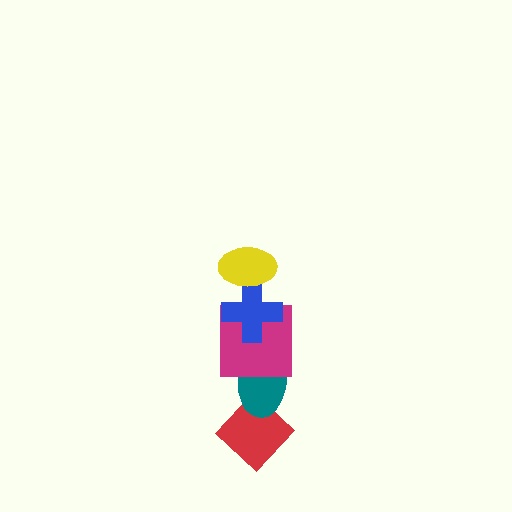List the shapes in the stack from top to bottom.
From top to bottom: the yellow ellipse, the blue cross, the magenta square, the teal ellipse, the red diamond.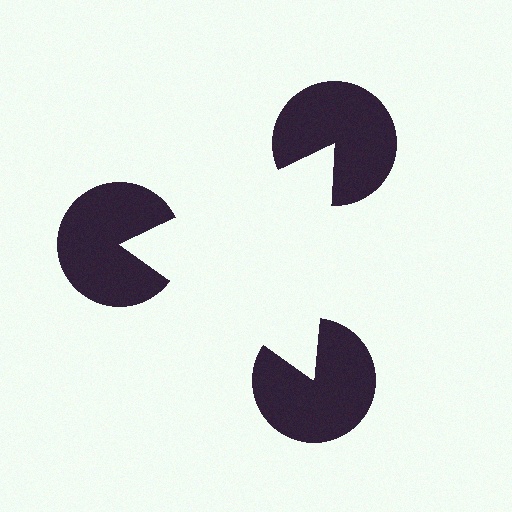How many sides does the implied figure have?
3 sides.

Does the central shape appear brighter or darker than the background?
It typically appears slightly brighter than the background, even though no actual brightness change is drawn.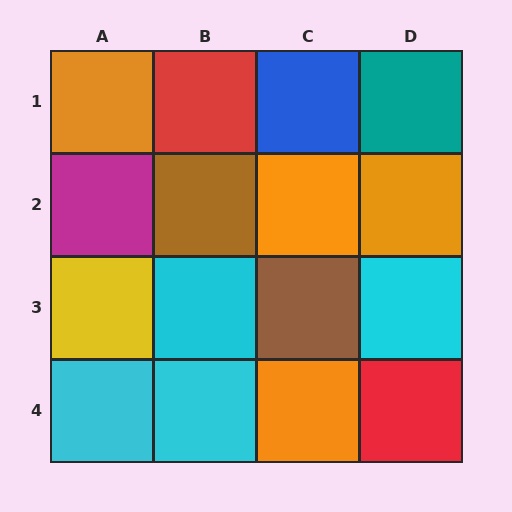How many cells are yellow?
1 cell is yellow.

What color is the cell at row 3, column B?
Cyan.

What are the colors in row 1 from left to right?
Orange, red, blue, teal.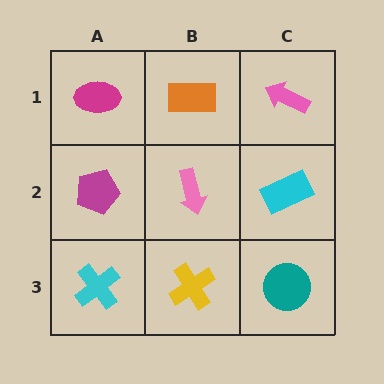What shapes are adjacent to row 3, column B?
A pink arrow (row 2, column B), a cyan cross (row 3, column A), a teal circle (row 3, column C).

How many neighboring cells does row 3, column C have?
2.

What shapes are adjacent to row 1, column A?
A magenta pentagon (row 2, column A), an orange rectangle (row 1, column B).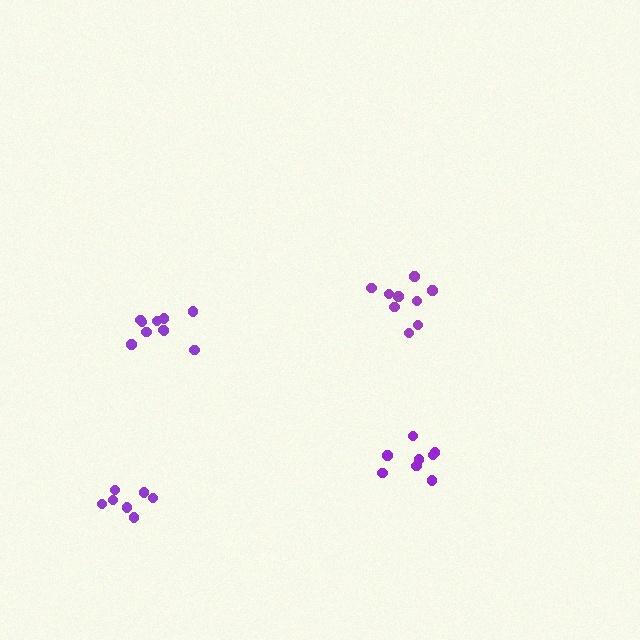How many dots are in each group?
Group 1: 9 dots, Group 2: 10 dots, Group 3: 7 dots, Group 4: 8 dots (34 total).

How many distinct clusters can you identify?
There are 4 distinct clusters.